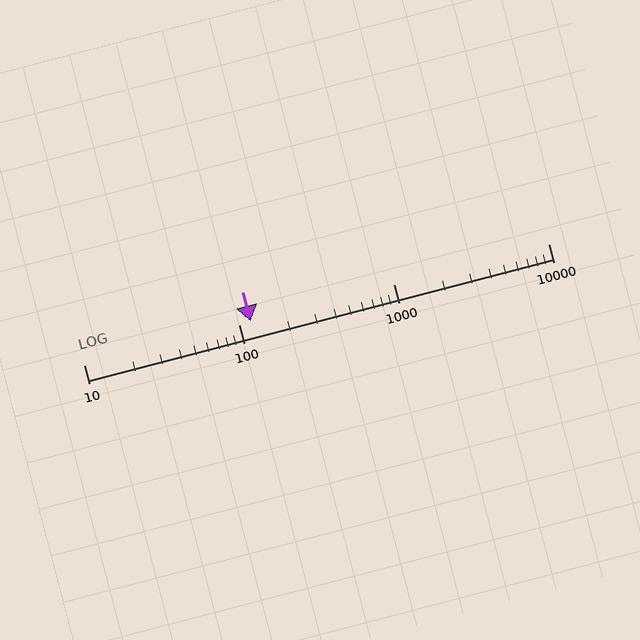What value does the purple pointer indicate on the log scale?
The pointer indicates approximately 120.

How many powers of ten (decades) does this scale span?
The scale spans 3 decades, from 10 to 10000.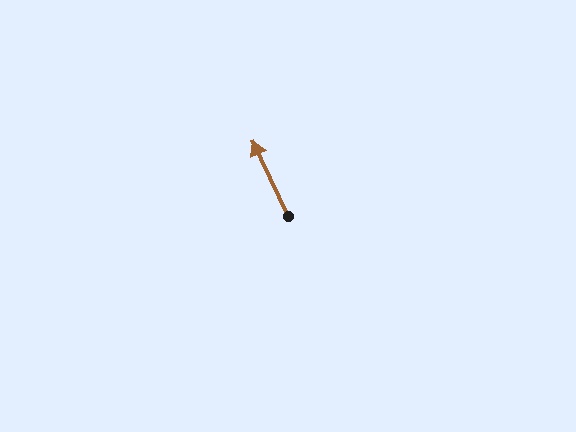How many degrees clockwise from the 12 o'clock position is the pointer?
Approximately 335 degrees.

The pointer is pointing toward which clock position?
Roughly 11 o'clock.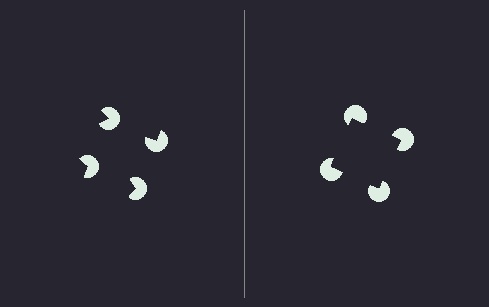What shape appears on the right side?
An illusory square.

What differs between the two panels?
The pac-man discs are positioned identically on both sides; only the wedge orientations differ. On the right they align to a square; on the left they are misaligned.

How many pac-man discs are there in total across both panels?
8 — 4 on each side.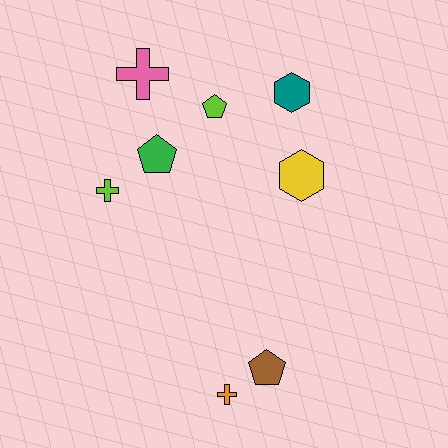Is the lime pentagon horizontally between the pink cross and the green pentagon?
No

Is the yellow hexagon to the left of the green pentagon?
No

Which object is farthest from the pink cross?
The orange cross is farthest from the pink cross.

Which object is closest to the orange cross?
The brown pentagon is closest to the orange cross.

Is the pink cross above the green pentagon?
Yes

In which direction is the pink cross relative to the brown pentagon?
The pink cross is above the brown pentagon.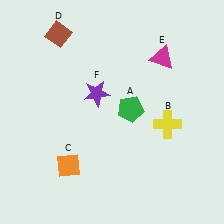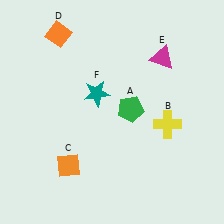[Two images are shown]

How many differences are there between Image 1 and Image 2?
There are 2 differences between the two images.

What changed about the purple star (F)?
In Image 1, F is purple. In Image 2, it changed to teal.